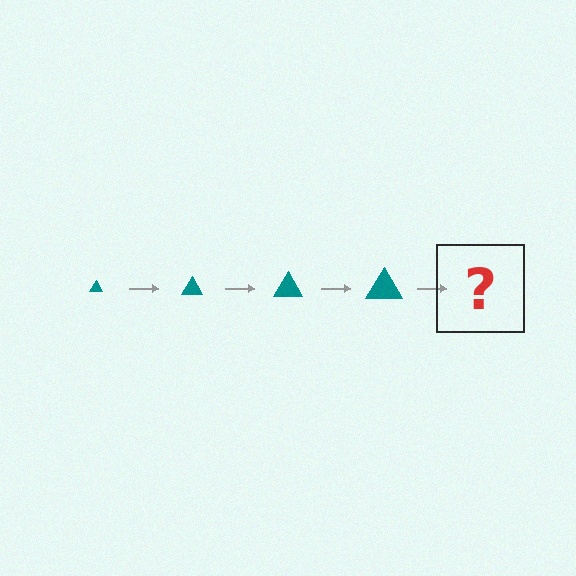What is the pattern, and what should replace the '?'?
The pattern is that the triangle gets progressively larger each step. The '?' should be a teal triangle, larger than the previous one.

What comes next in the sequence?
The next element should be a teal triangle, larger than the previous one.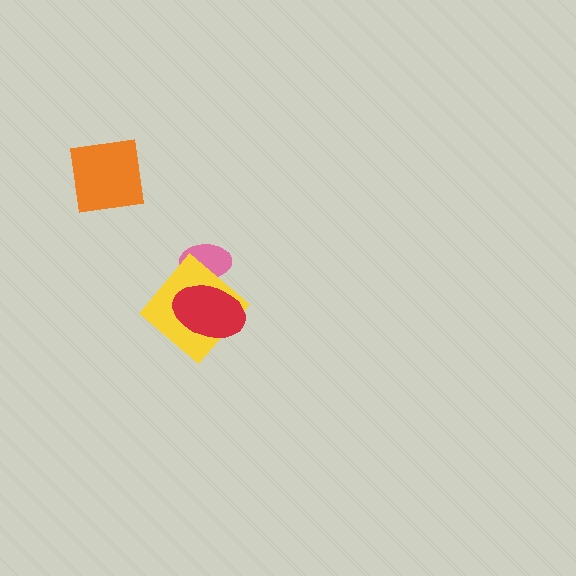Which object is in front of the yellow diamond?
The red ellipse is in front of the yellow diamond.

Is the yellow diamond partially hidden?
Yes, it is partially covered by another shape.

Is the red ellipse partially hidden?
No, no other shape covers it.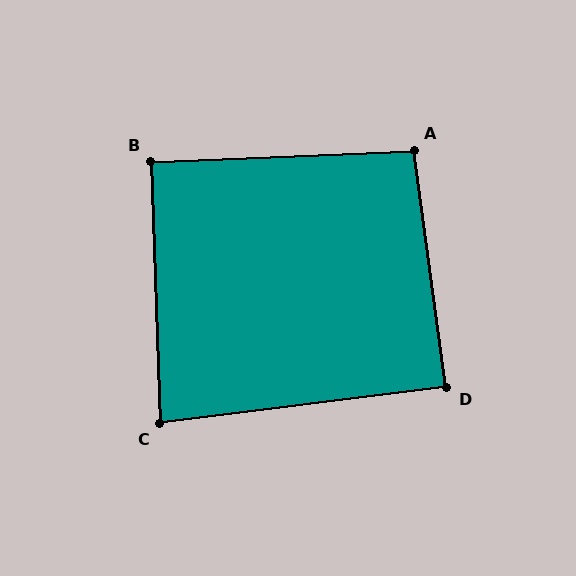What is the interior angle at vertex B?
Approximately 90 degrees (approximately right).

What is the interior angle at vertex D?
Approximately 90 degrees (approximately right).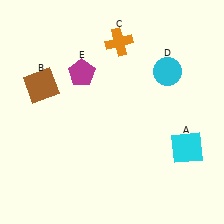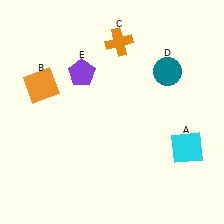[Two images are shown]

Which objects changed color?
B changed from brown to orange. D changed from cyan to teal. E changed from magenta to purple.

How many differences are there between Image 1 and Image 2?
There are 3 differences between the two images.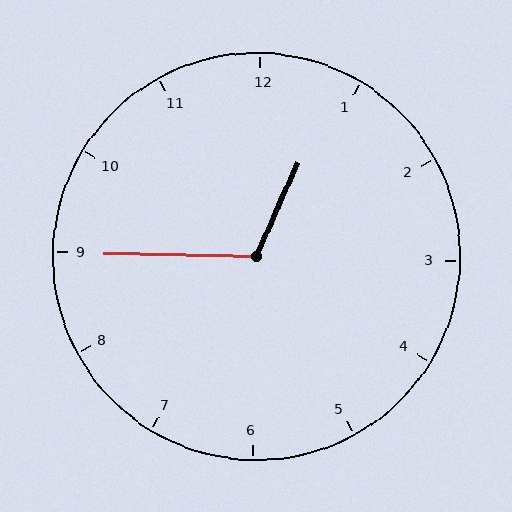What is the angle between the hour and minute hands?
Approximately 112 degrees.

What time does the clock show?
12:45.